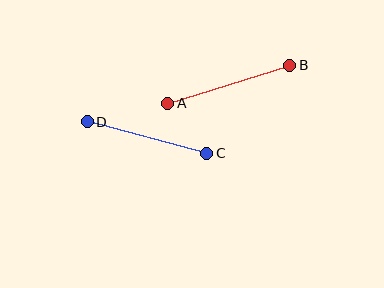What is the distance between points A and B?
The distance is approximately 128 pixels.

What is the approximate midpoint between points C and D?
The midpoint is at approximately (147, 137) pixels.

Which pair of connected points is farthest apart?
Points A and B are farthest apart.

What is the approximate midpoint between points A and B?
The midpoint is at approximately (229, 84) pixels.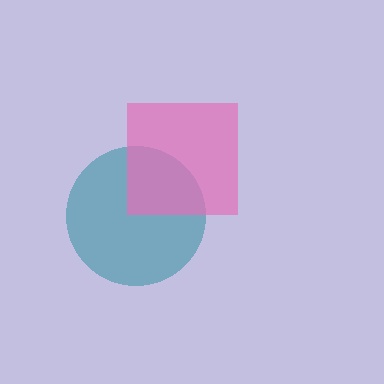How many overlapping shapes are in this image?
There are 2 overlapping shapes in the image.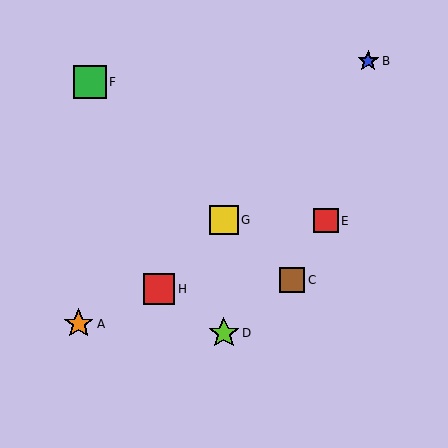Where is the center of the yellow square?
The center of the yellow square is at (224, 220).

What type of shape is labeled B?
Shape B is a blue star.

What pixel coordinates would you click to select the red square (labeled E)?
Click at (326, 221) to select the red square E.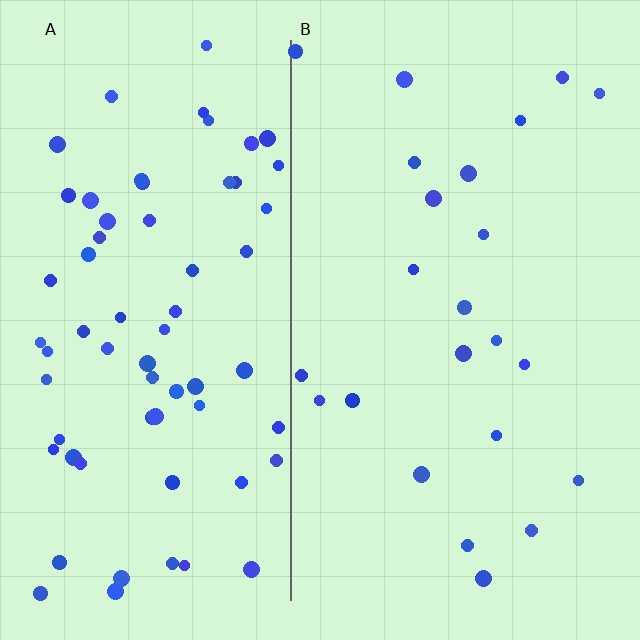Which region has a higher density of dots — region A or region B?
A (the left).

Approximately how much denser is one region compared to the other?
Approximately 2.9× — region A over region B.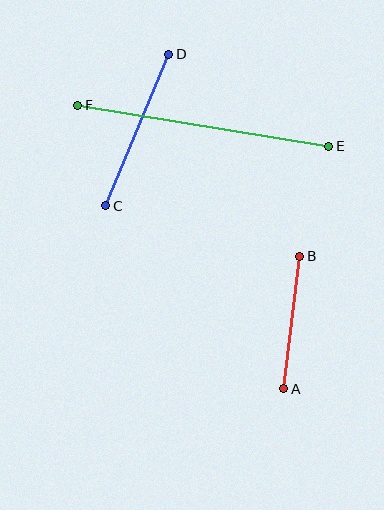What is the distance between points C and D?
The distance is approximately 164 pixels.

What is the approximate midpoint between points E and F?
The midpoint is at approximately (203, 126) pixels.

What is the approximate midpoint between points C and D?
The midpoint is at approximately (137, 130) pixels.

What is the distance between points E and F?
The distance is approximately 254 pixels.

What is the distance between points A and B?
The distance is approximately 133 pixels.